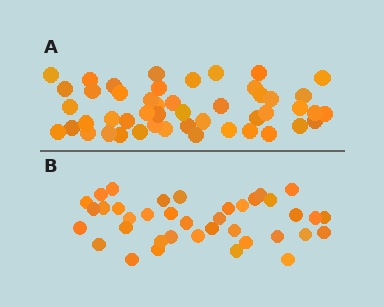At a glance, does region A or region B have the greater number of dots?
Region A (the top region) has more dots.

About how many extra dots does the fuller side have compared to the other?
Region A has roughly 10 or so more dots than region B.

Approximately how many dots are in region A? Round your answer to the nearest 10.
About 50 dots. (The exact count is 48, which rounds to 50.)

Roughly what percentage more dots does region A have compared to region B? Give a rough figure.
About 25% more.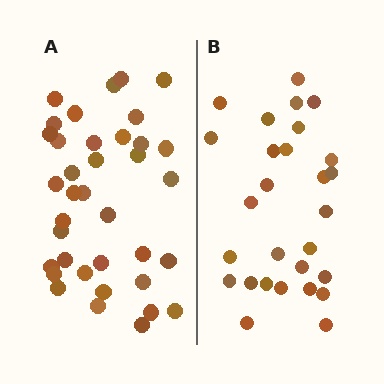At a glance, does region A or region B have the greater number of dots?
Region A (the left region) has more dots.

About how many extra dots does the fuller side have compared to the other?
Region A has roughly 8 or so more dots than region B.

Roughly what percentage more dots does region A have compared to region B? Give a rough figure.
About 30% more.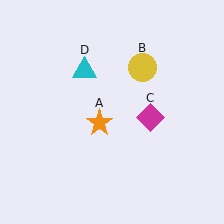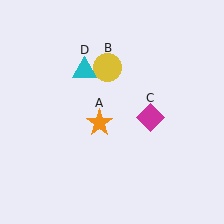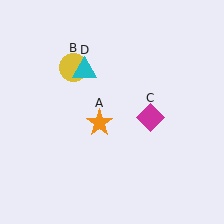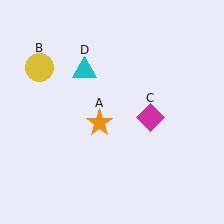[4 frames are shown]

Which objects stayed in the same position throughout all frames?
Orange star (object A) and magenta diamond (object C) and cyan triangle (object D) remained stationary.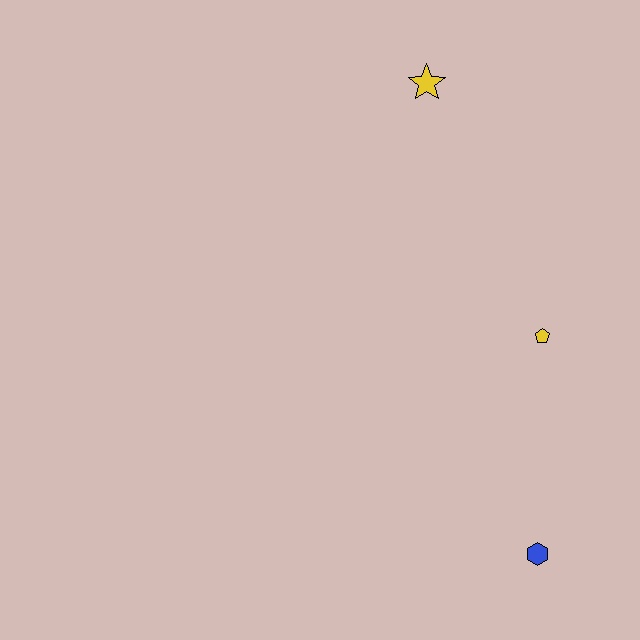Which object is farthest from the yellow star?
The blue hexagon is farthest from the yellow star.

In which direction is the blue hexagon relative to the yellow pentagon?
The blue hexagon is below the yellow pentagon.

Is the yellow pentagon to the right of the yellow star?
Yes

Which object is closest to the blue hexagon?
The yellow pentagon is closest to the blue hexagon.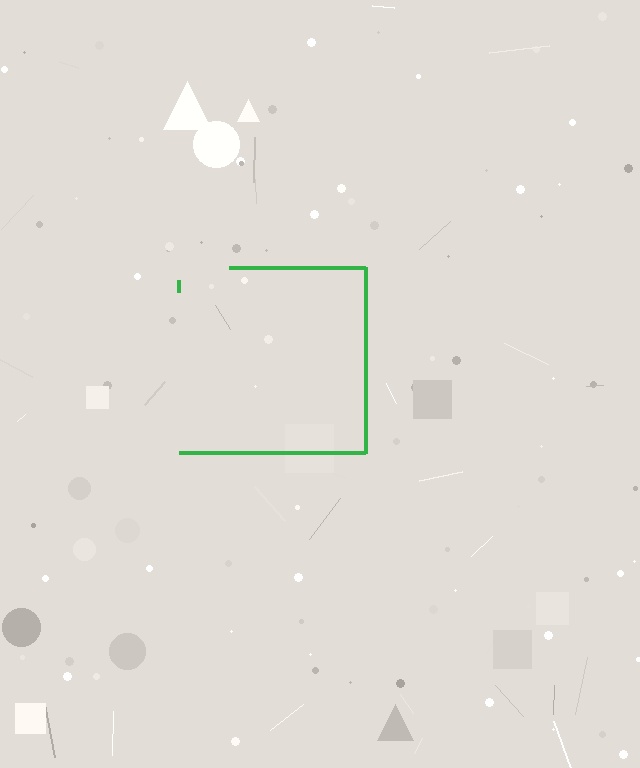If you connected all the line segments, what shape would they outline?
They would outline a square.